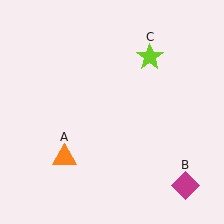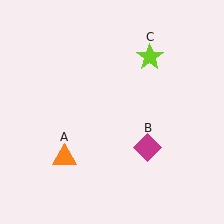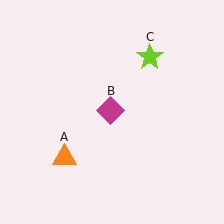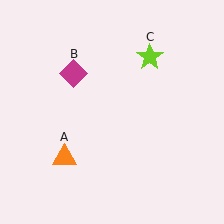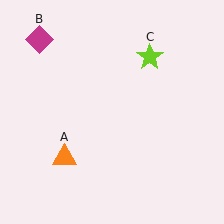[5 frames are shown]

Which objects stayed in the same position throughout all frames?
Orange triangle (object A) and lime star (object C) remained stationary.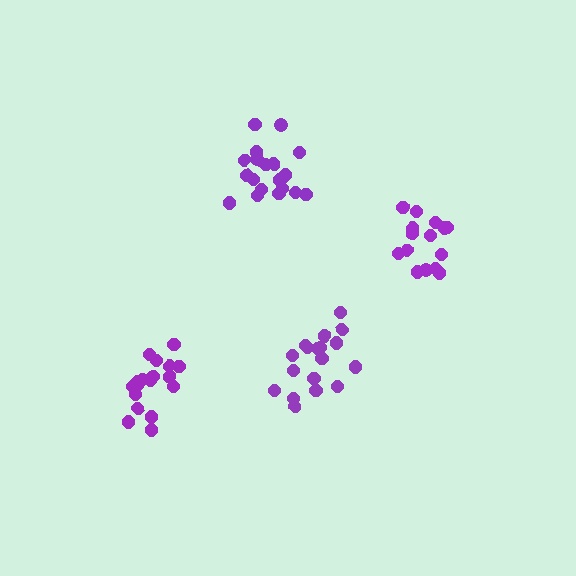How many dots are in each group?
Group 1: 15 dots, Group 2: 19 dots, Group 3: 18 dots, Group 4: 20 dots (72 total).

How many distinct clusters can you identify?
There are 4 distinct clusters.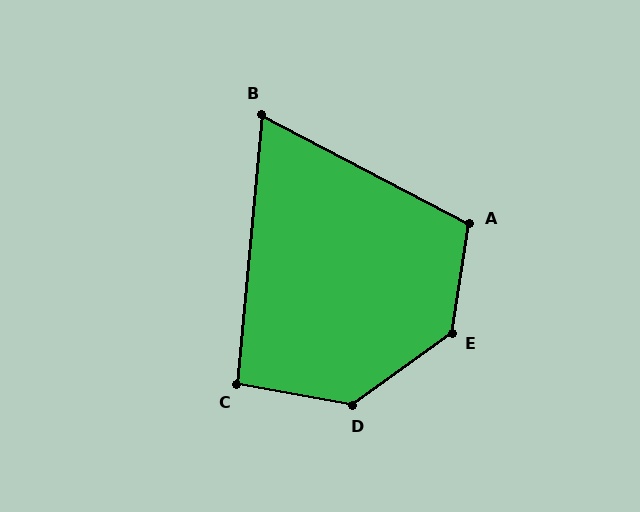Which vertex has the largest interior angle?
E, at approximately 135 degrees.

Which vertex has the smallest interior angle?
B, at approximately 68 degrees.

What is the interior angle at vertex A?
Approximately 108 degrees (obtuse).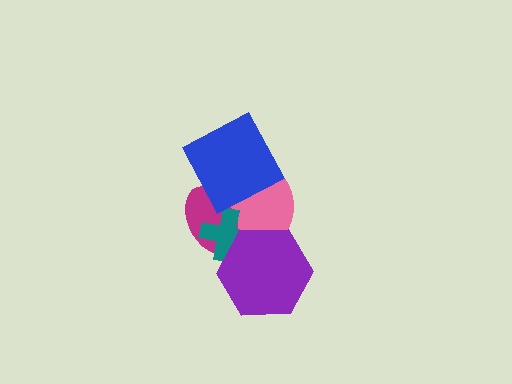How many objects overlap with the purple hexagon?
3 objects overlap with the purple hexagon.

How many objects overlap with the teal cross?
3 objects overlap with the teal cross.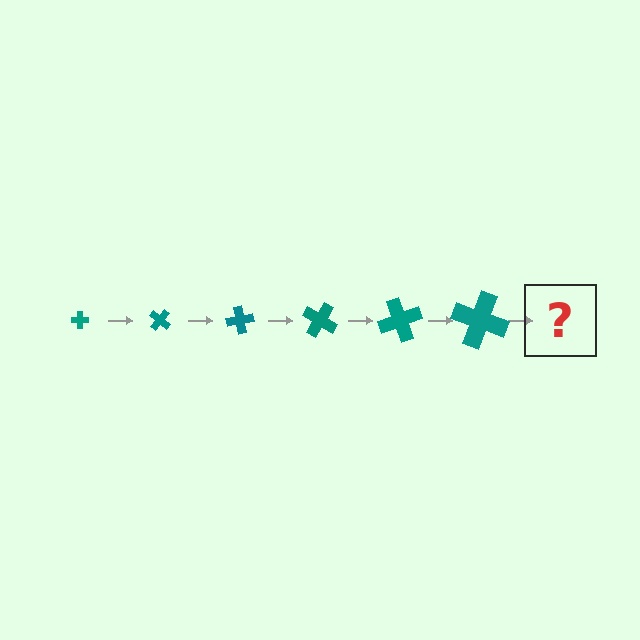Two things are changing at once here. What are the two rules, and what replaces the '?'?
The two rules are that the cross grows larger each step and it rotates 40 degrees each step. The '?' should be a cross, larger than the previous one and rotated 240 degrees from the start.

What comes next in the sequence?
The next element should be a cross, larger than the previous one and rotated 240 degrees from the start.